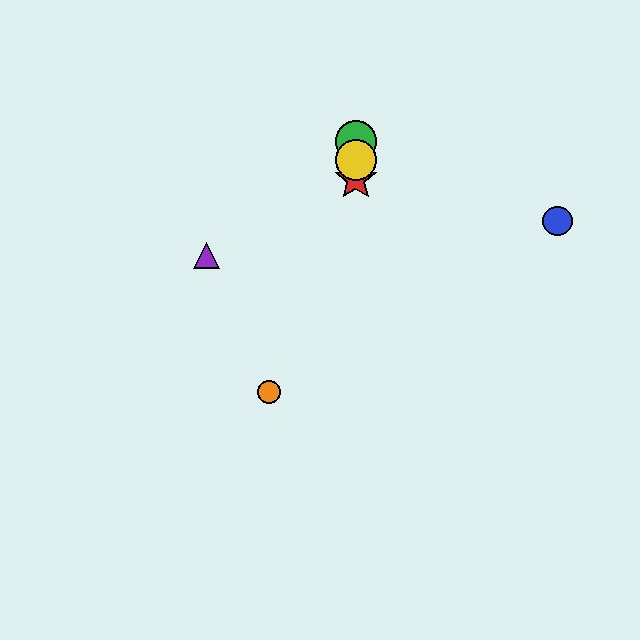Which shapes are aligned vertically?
The red star, the green circle, the yellow circle are aligned vertically.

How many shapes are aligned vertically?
3 shapes (the red star, the green circle, the yellow circle) are aligned vertically.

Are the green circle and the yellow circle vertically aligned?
Yes, both are at x≈356.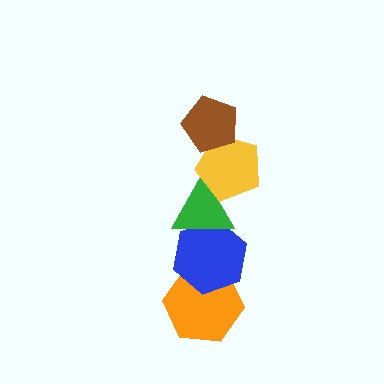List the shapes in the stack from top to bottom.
From top to bottom: the brown pentagon, the yellow pentagon, the green triangle, the blue hexagon, the orange hexagon.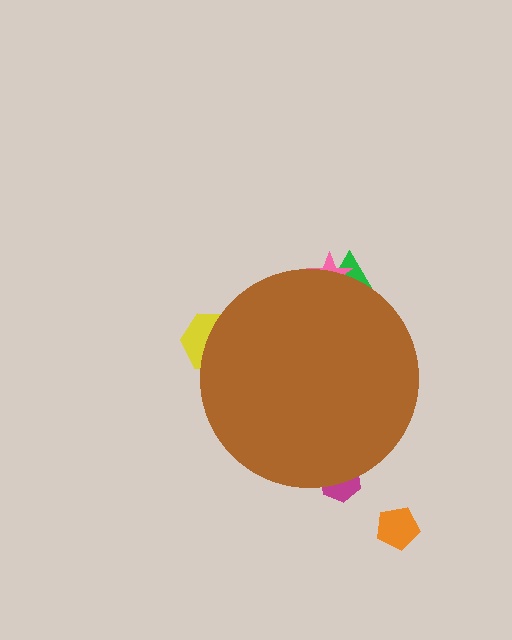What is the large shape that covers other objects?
A brown circle.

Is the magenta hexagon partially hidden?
Yes, the magenta hexagon is partially hidden behind the brown circle.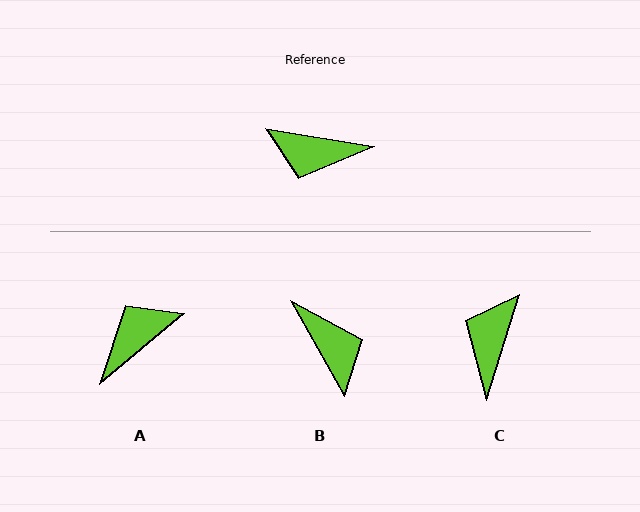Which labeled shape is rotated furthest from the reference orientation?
A, about 130 degrees away.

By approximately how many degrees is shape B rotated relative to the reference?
Approximately 129 degrees counter-clockwise.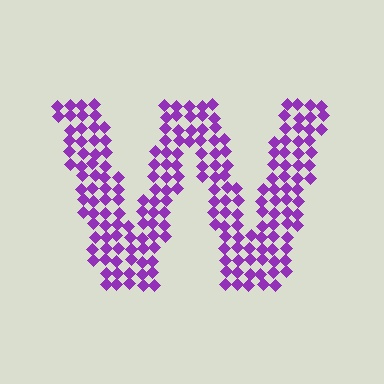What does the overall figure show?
The overall figure shows the letter W.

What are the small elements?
The small elements are diamonds.